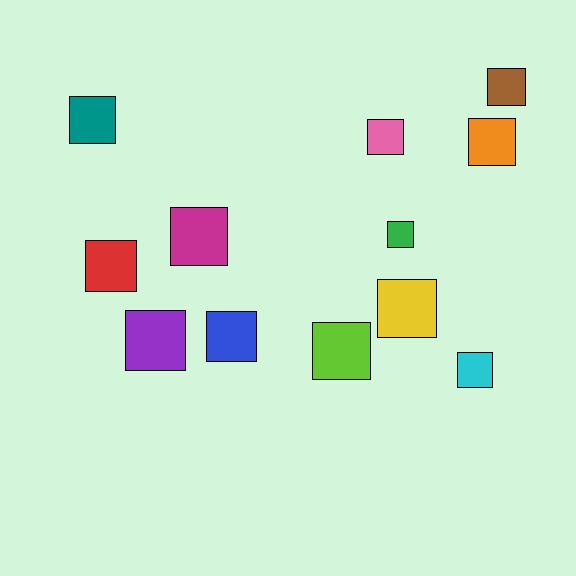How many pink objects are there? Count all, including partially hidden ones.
There is 1 pink object.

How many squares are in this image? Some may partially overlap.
There are 12 squares.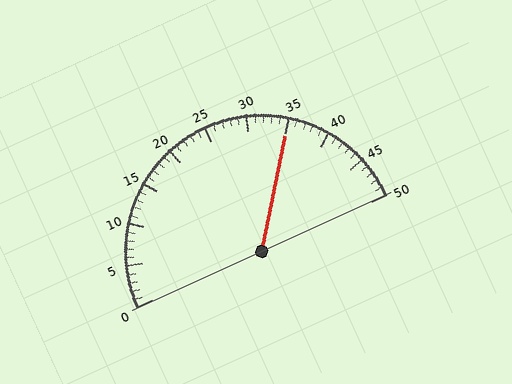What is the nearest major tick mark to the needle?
The nearest major tick mark is 35.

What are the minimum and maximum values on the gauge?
The gauge ranges from 0 to 50.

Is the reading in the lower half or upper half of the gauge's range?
The reading is in the upper half of the range (0 to 50).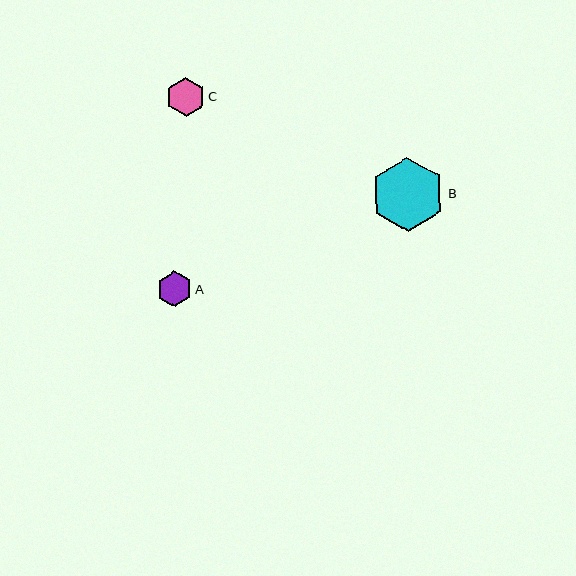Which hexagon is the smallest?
Hexagon A is the smallest with a size of approximately 35 pixels.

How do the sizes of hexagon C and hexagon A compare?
Hexagon C and hexagon A are approximately the same size.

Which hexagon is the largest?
Hexagon B is the largest with a size of approximately 74 pixels.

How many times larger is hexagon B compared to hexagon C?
Hexagon B is approximately 1.9 times the size of hexagon C.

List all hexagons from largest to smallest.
From largest to smallest: B, C, A.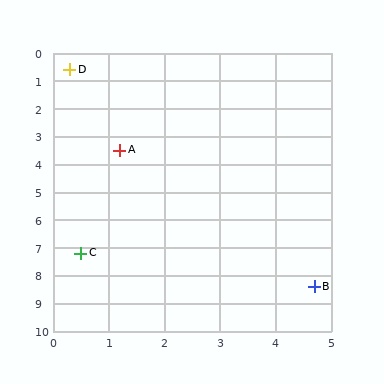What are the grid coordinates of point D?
Point D is at approximately (0.3, 0.6).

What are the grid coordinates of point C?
Point C is at approximately (0.5, 7.2).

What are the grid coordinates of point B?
Point B is at approximately (4.7, 8.4).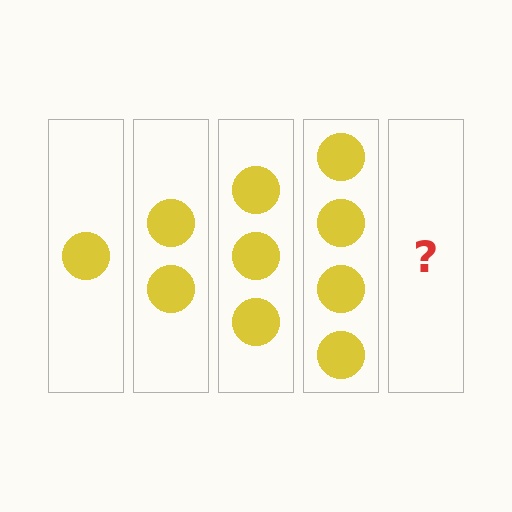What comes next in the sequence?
The next element should be 5 circles.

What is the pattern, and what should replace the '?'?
The pattern is that each step adds one more circle. The '?' should be 5 circles.